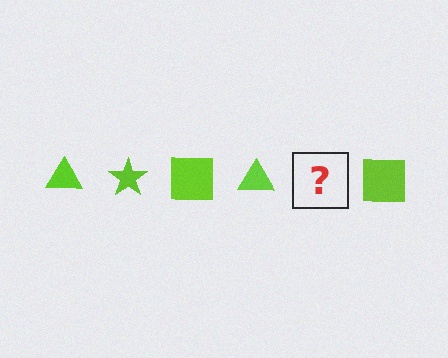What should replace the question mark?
The question mark should be replaced with a lime star.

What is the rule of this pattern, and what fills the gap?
The rule is that the pattern cycles through triangle, star, square shapes in lime. The gap should be filled with a lime star.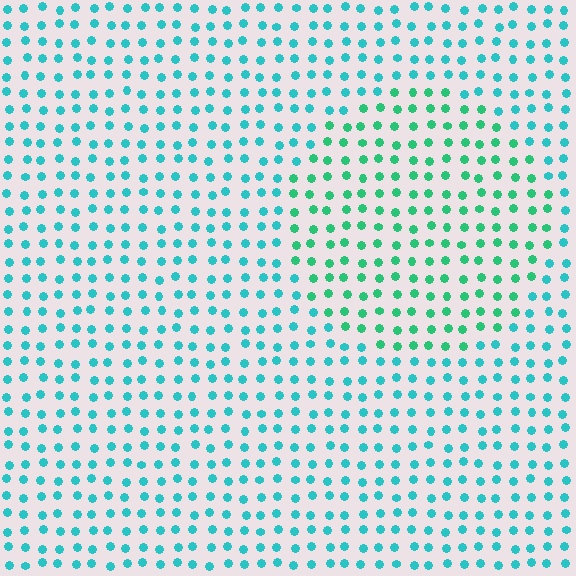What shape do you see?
I see a circle.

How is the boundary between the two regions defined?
The boundary is defined purely by a slight shift in hue (about 30 degrees). Spacing, size, and orientation are identical on both sides.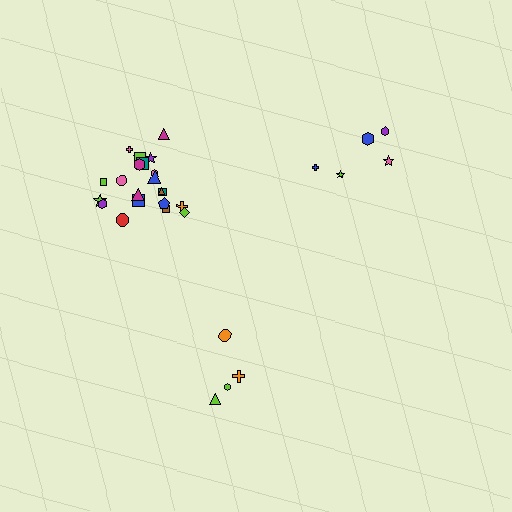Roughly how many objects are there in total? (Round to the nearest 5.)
Roughly 30 objects in total.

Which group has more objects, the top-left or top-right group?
The top-left group.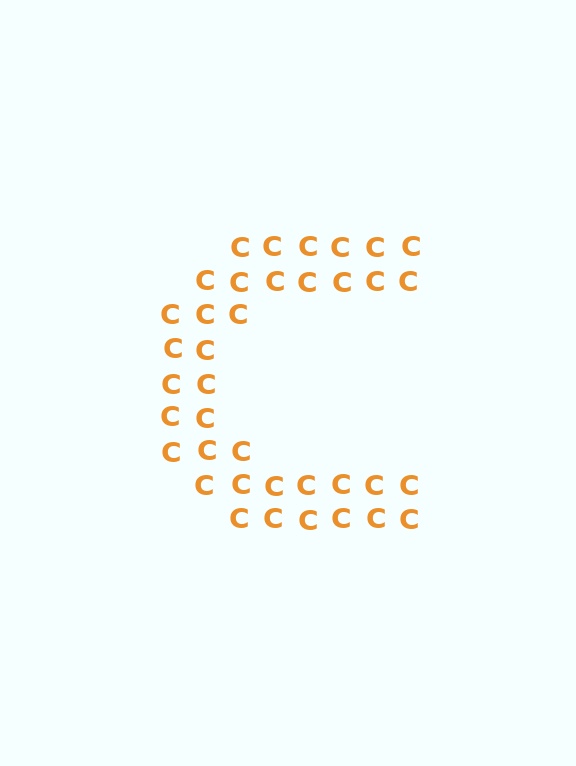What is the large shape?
The large shape is the letter C.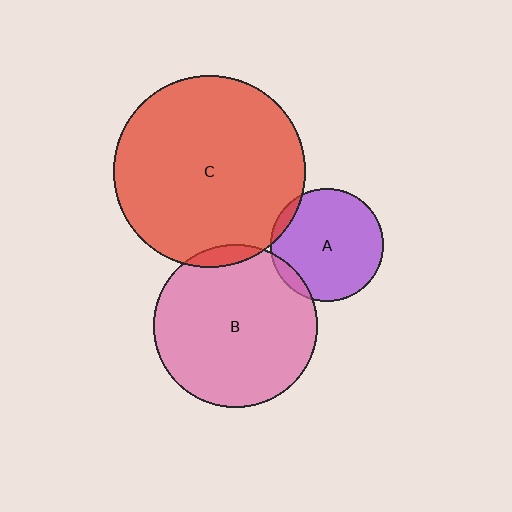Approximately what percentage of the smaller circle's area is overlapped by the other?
Approximately 5%.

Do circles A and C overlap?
Yes.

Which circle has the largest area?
Circle C (red).